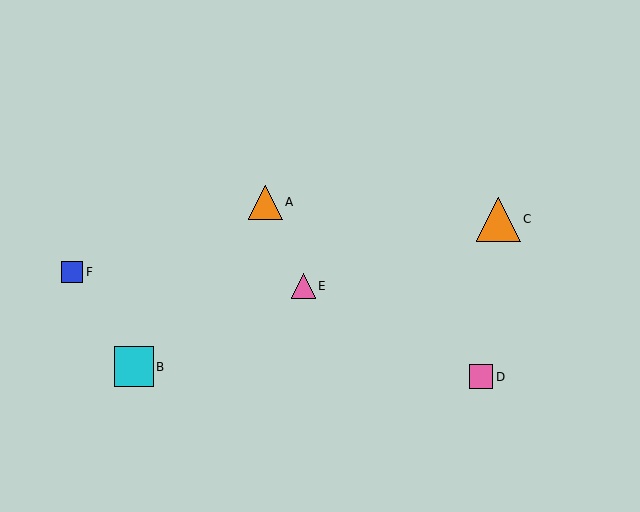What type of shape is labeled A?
Shape A is an orange triangle.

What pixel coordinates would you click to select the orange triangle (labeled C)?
Click at (498, 219) to select the orange triangle C.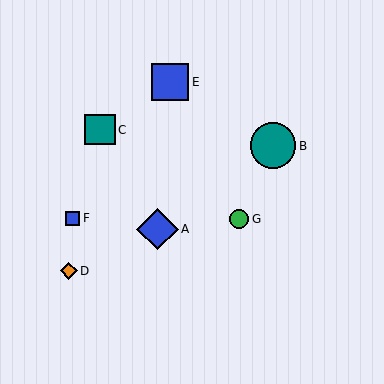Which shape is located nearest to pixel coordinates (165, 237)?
The blue diamond (labeled A) at (158, 229) is nearest to that location.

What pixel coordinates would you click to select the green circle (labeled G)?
Click at (239, 219) to select the green circle G.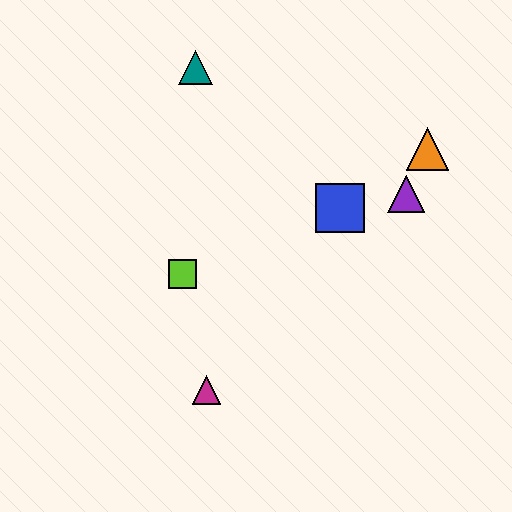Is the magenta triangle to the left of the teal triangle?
No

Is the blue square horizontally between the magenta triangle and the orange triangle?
Yes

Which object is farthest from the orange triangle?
The magenta triangle is farthest from the orange triangle.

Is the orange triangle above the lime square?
Yes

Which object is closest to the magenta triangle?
The lime square is closest to the magenta triangle.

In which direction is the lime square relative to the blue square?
The lime square is to the left of the blue square.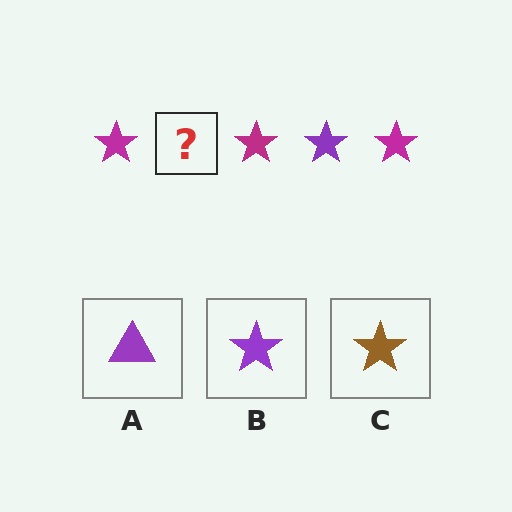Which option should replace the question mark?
Option B.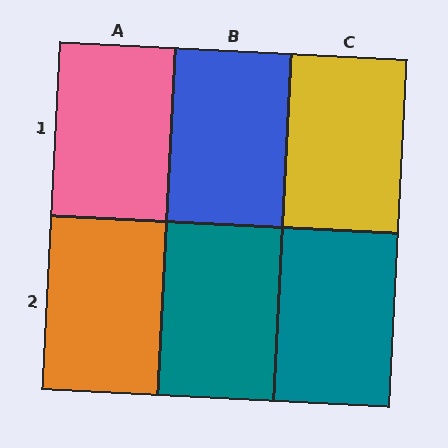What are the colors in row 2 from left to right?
Orange, teal, teal.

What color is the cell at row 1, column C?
Yellow.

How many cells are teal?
2 cells are teal.